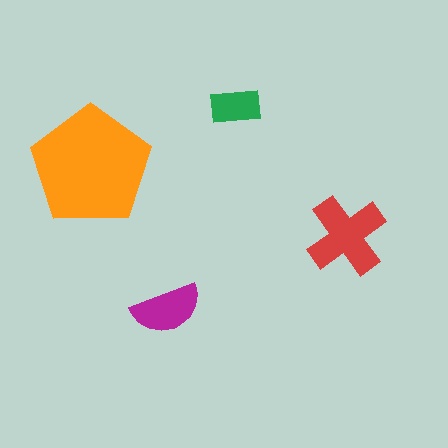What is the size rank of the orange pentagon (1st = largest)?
1st.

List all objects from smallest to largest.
The green rectangle, the magenta semicircle, the red cross, the orange pentagon.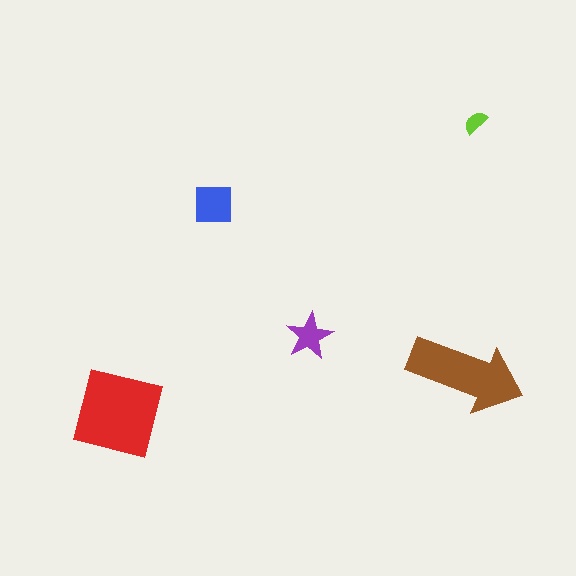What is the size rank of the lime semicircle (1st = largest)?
5th.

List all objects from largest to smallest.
The red square, the brown arrow, the blue square, the purple star, the lime semicircle.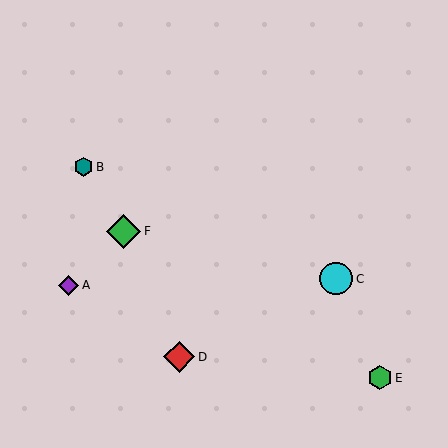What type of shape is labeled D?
Shape D is a red diamond.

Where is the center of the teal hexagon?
The center of the teal hexagon is at (84, 167).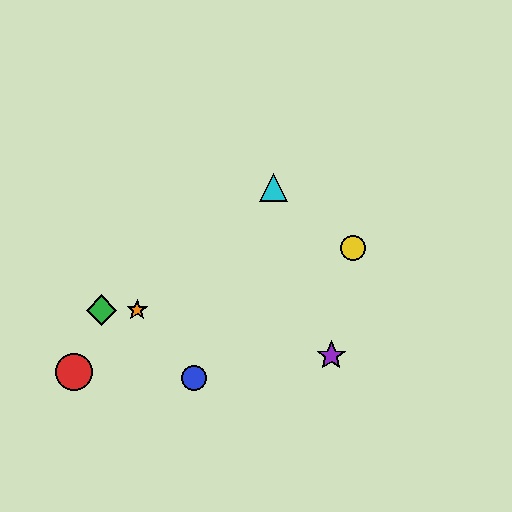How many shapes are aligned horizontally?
2 shapes (the green diamond, the orange star) are aligned horizontally.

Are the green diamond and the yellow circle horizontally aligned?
No, the green diamond is at y≈310 and the yellow circle is at y≈248.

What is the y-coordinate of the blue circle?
The blue circle is at y≈378.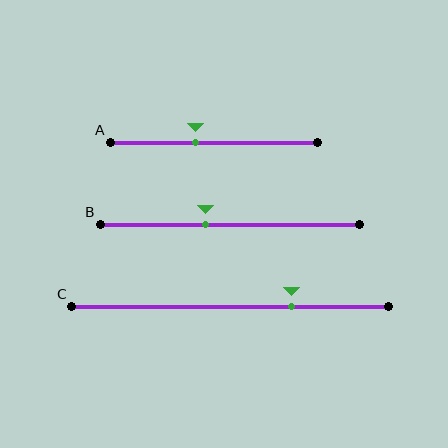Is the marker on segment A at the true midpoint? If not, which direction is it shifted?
No, the marker on segment A is shifted to the left by about 9% of the segment length.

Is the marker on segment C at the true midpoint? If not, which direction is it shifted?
No, the marker on segment C is shifted to the right by about 19% of the segment length.